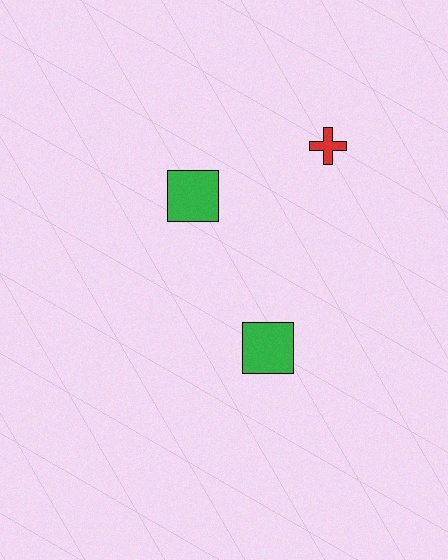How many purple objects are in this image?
There are no purple objects.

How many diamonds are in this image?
There are no diamonds.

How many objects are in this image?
There are 3 objects.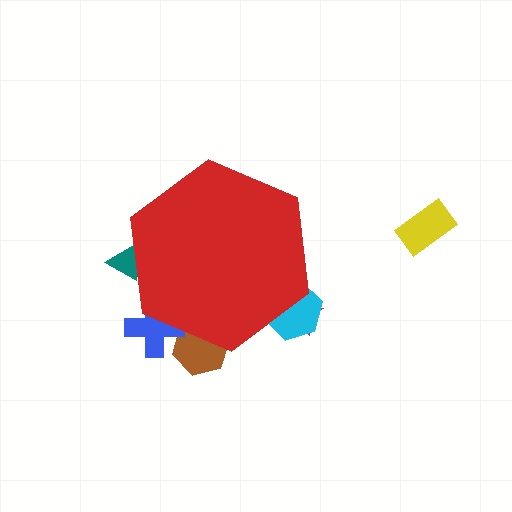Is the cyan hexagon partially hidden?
Yes, the cyan hexagon is partially hidden behind the red hexagon.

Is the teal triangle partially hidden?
Yes, the teal triangle is partially hidden behind the red hexagon.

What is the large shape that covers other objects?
A red hexagon.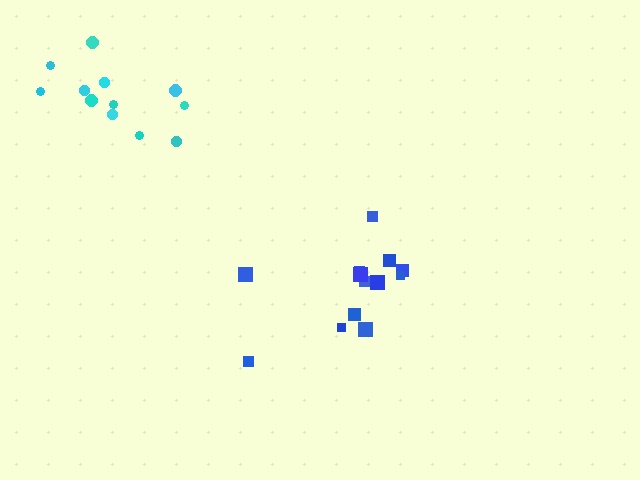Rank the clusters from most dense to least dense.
blue, cyan.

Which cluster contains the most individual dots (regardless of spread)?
Blue (13).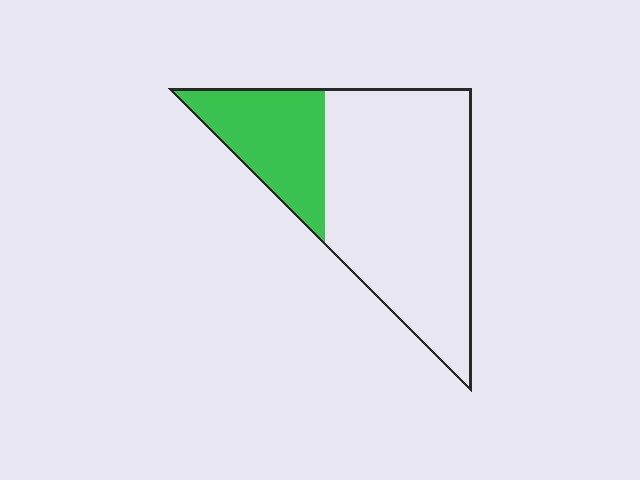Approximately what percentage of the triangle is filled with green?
Approximately 25%.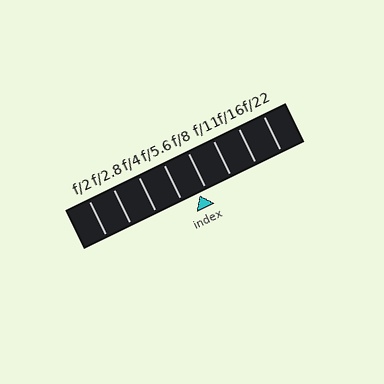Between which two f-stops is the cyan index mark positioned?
The index mark is between f/5.6 and f/8.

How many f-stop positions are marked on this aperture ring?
There are 8 f-stop positions marked.